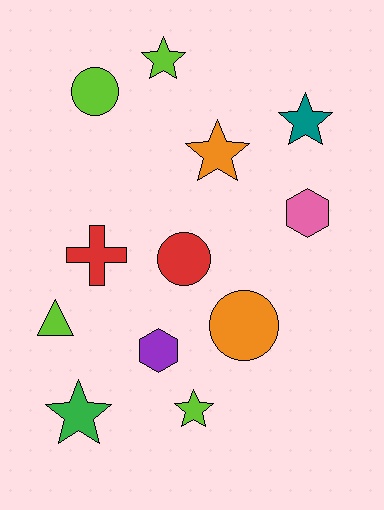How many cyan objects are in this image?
There are no cyan objects.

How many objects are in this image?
There are 12 objects.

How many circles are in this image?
There are 3 circles.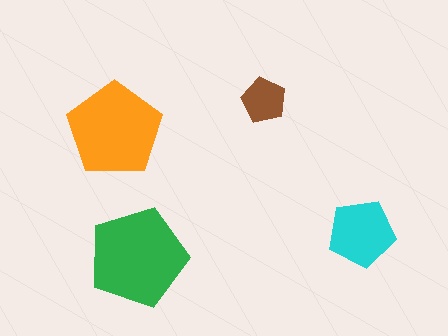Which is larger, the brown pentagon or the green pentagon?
The green one.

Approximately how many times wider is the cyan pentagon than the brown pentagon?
About 1.5 times wider.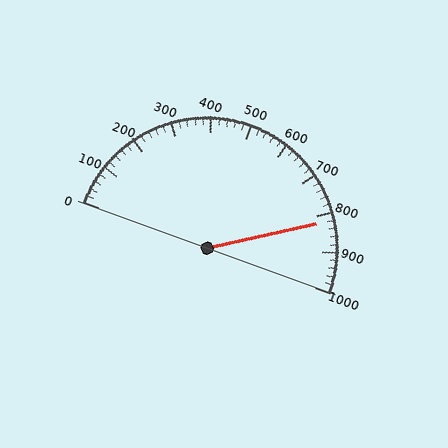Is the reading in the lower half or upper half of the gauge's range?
The reading is in the upper half of the range (0 to 1000).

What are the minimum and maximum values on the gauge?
The gauge ranges from 0 to 1000.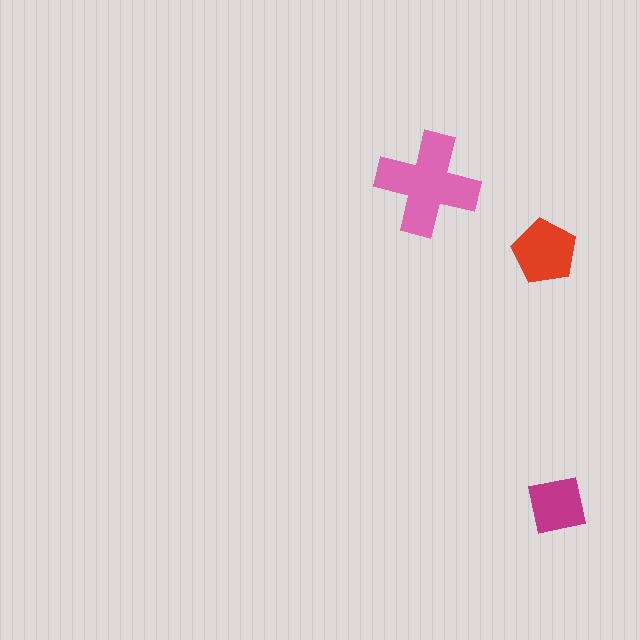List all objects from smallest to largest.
The magenta square, the red pentagon, the pink cross.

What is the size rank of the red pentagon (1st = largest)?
2nd.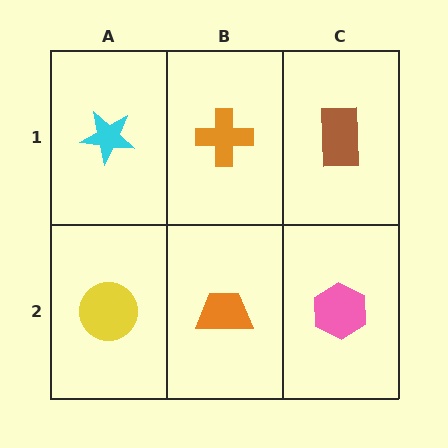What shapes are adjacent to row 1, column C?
A pink hexagon (row 2, column C), an orange cross (row 1, column B).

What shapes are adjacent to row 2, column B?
An orange cross (row 1, column B), a yellow circle (row 2, column A), a pink hexagon (row 2, column C).